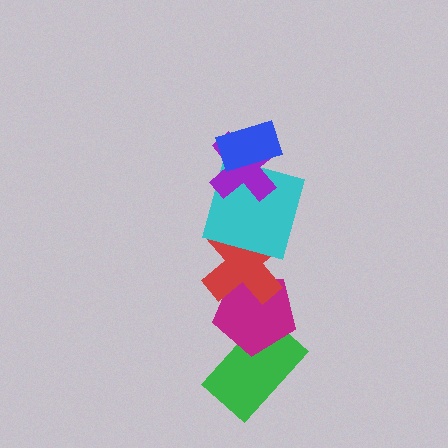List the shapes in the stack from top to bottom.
From top to bottom: the blue rectangle, the purple cross, the cyan square, the red cross, the magenta pentagon, the green rectangle.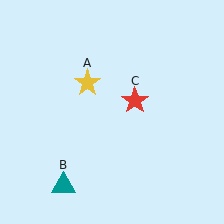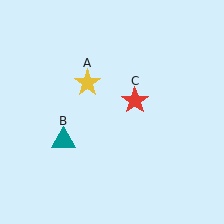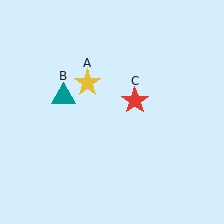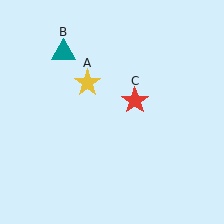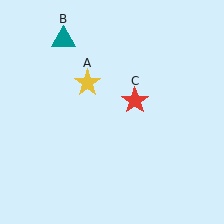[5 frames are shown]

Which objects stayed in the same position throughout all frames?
Yellow star (object A) and red star (object C) remained stationary.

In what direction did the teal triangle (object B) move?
The teal triangle (object B) moved up.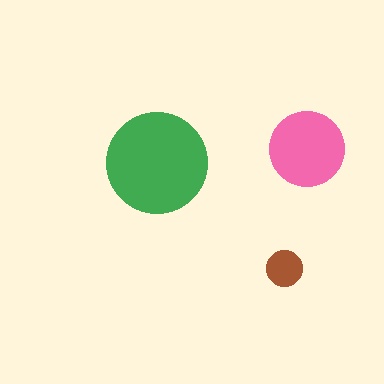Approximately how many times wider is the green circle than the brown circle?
About 3 times wider.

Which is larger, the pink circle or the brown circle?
The pink one.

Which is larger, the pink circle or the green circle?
The green one.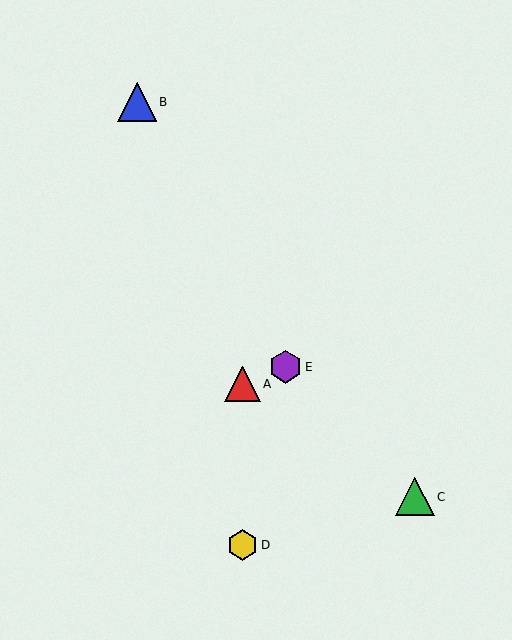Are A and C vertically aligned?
No, A is at x≈242 and C is at x≈415.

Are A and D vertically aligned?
Yes, both are at x≈242.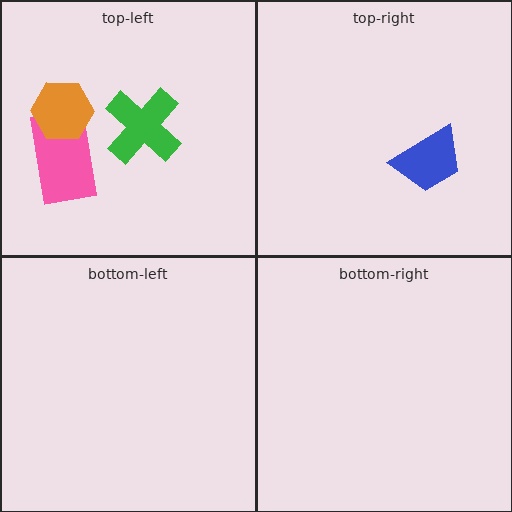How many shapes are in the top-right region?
1.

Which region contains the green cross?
The top-left region.